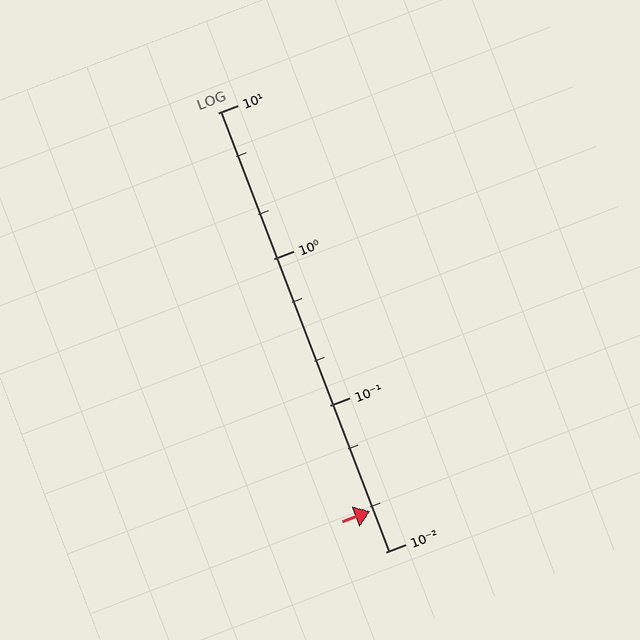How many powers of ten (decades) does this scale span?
The scale spans 3 decades, from 0.01 to 10.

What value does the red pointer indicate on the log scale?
The pointer indicates approximately 0.019.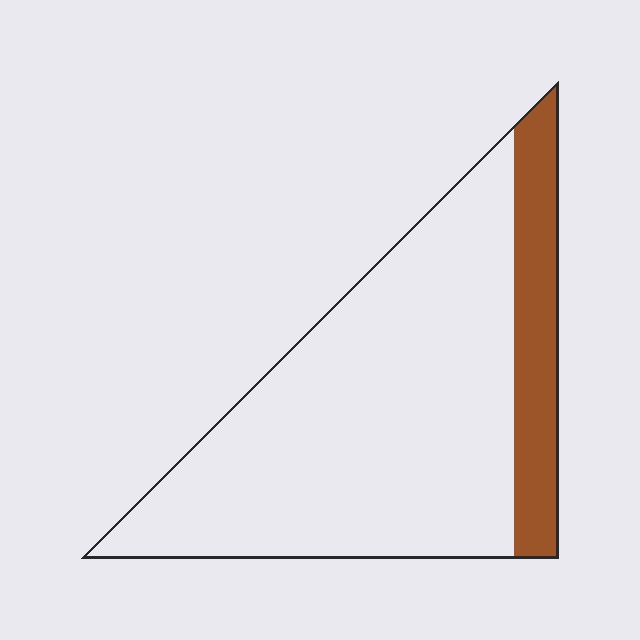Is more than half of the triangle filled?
No.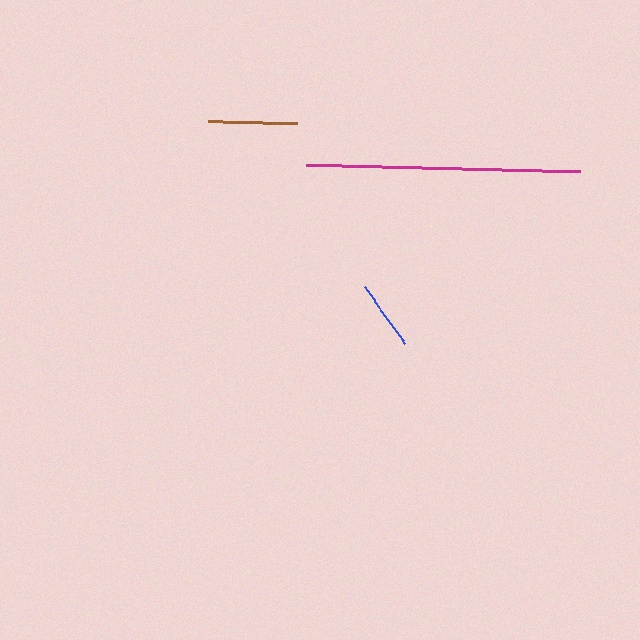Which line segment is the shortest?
The blue line is the shortest at approximately 70 pixels.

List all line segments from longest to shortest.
From longest to shortest: magenta, brown, blue.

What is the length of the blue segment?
The blue segment is approximately 70 pixels long.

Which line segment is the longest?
The magenta line is the longest at approximately 274 pixels.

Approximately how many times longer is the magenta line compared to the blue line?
The magenta line is approximately 3.9 times the length of the blue line.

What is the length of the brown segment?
The brown segment is approximately 89 pixels long.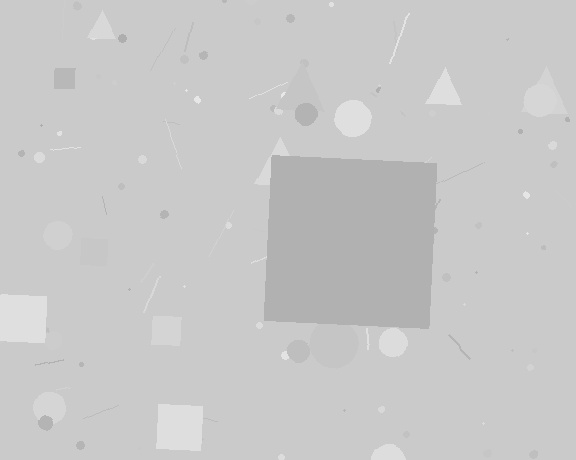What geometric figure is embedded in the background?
A square is embedded in the background.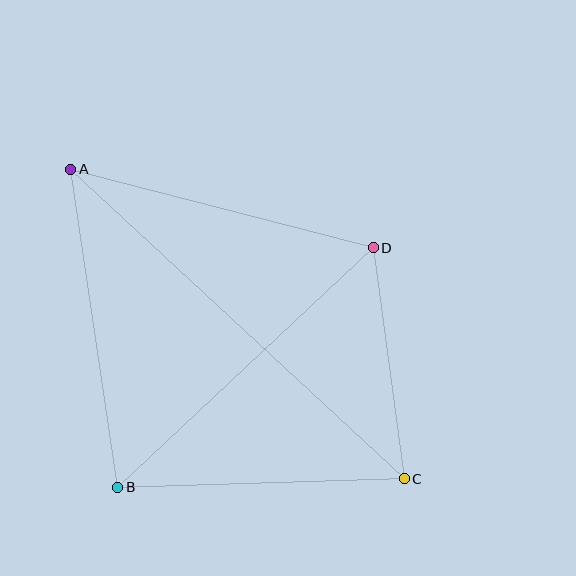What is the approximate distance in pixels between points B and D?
The distance between B and D is approximately 350 pixels.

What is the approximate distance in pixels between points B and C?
The distance between B and C is approximately 286 pixels.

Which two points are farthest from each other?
Points A and C are farthest from each other.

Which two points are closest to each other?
Points C and D are closest to each other.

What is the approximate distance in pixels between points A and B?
The distance between A and B is approximately 321 pixels.